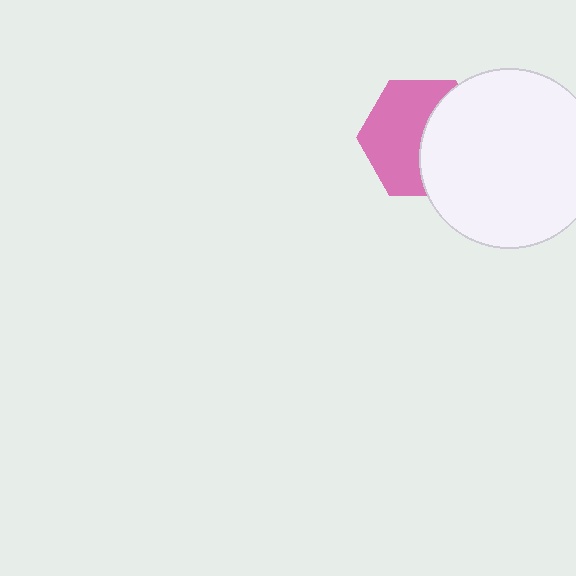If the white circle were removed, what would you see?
You would see the complete pink hexagon.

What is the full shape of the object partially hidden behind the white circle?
The partially hidden object is a pink hexagon.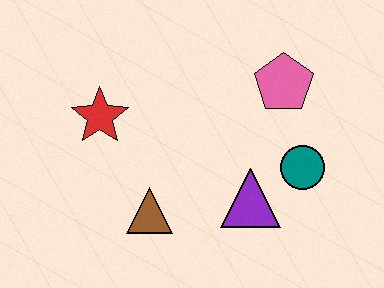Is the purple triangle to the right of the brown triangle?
Yes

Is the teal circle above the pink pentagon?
No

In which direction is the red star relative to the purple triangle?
The red star is to the left of the purple triangle.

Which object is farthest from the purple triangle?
The red star is farthest from the purple triangle.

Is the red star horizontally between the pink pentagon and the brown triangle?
No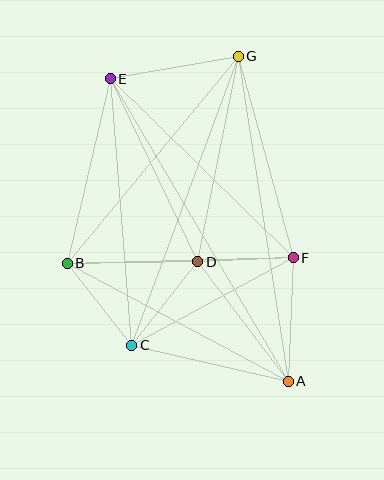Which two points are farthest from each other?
Points A and E are farthest from each other.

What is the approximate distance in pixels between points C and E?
The distance between C and E is approximately 267 pixels.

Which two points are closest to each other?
Points D and F are closest to each other.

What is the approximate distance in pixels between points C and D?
The distance between C and D is approximately 107 pixels.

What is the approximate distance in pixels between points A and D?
The distance between A and D is approximately 150 pixels.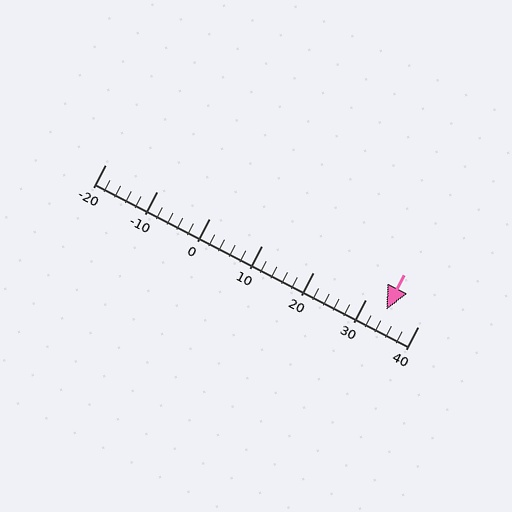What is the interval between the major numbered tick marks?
The major tick marks are spaced 10 units apart.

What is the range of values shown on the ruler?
The ruler shows values from -20 to 40.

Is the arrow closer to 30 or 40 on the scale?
The arrow is closer to 30.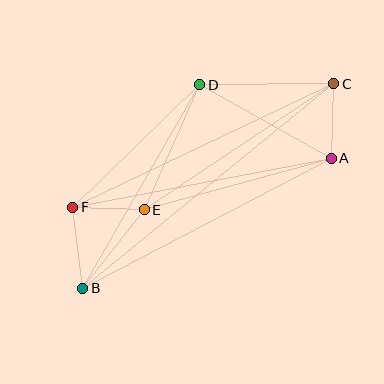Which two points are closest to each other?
Points E and F are closest to each other.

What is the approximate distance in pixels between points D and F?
The distance between D and F is approximately 177 pixels.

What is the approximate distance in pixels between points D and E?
The distance between D and E is approximately 137 pixels.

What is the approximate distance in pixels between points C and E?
The distance between C and E is approximately 228 pixels.